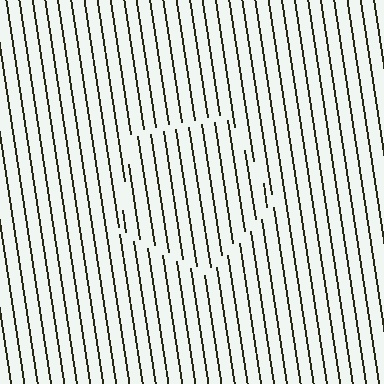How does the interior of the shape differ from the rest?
The interior of the shape contains the same grating, shifted by half a period — the contour is defined by the phase discontinuity where line-ends from the inner and outer gratings abut.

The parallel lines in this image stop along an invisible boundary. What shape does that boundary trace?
An illusory pentagon. The interior of the shape contains the same grating, shifted by half a period — the contour is defined by the phase discontinuity where line-ends from the inner and outer gratings abut.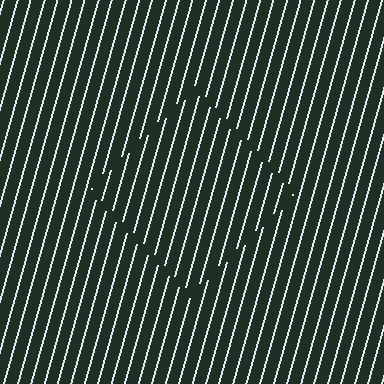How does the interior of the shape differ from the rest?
The interior of the shape contains the same grating, shifted by half a period — the contour is defined by the phase discontinuity where line-ends from the inner and outer gratings abut.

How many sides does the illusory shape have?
4 sides — the line-ends trace a square.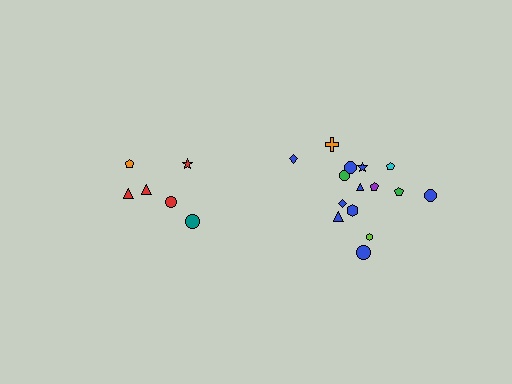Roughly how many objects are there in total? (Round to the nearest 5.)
Roughly 20 objects in total.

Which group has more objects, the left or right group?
The right group.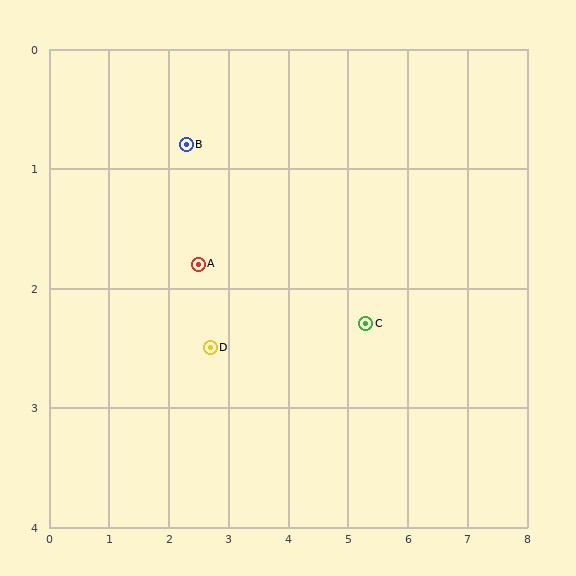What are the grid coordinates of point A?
Point A is at approximately (2.5, 1.8).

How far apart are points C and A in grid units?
Points C and A are about 2.8 grid units apart.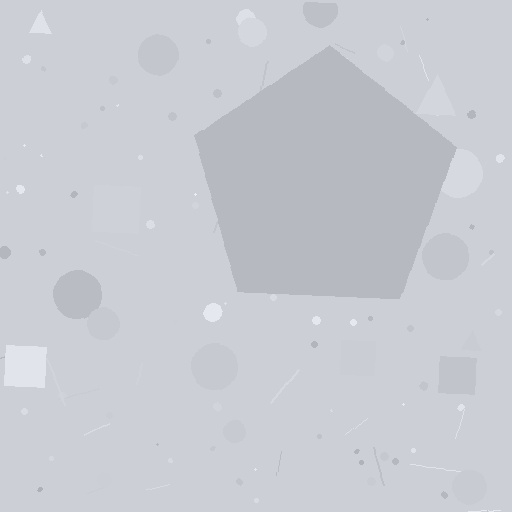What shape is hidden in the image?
A pentagon is hidden in the image.